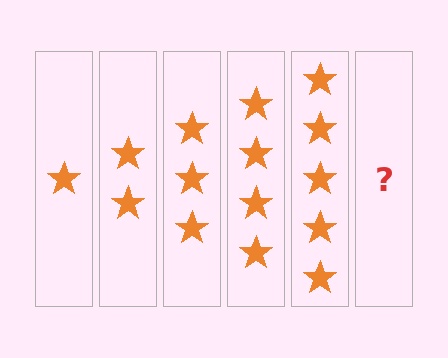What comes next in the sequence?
The next element should be 6 stars.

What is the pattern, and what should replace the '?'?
The pattern is that each step adds one more star. The '?' should be 6 stars.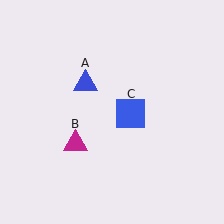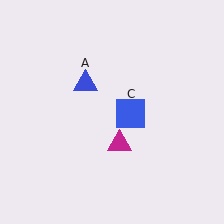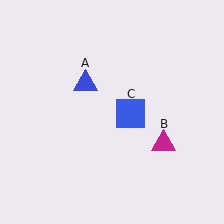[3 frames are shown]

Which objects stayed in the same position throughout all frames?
Blue triangle (object A) and blue square (object C) remained stationary.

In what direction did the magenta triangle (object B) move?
The magenta triangle (object B) moved right.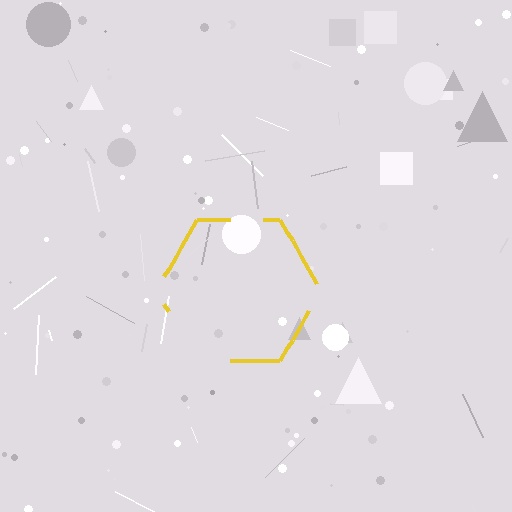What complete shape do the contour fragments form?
The contour fragments form a hexagon.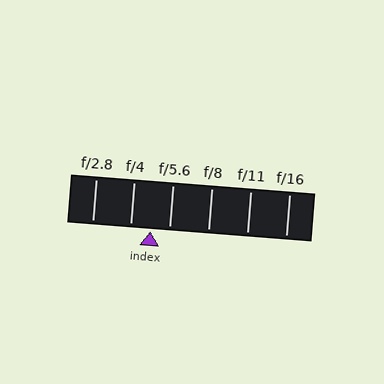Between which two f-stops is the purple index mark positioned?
The index mark is between f/4 and f/5.6.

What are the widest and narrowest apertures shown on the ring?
The widest aperture shown is f/2.8 and the narrowest is f/16.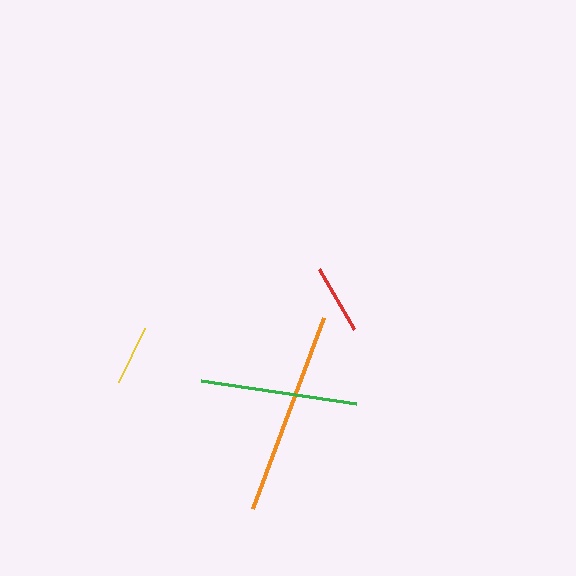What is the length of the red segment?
The red segment is approximately 70 pixels long.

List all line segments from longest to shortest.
From longest to shortest: orange, green, red, yellow.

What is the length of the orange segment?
The orange segment is approximately 204 pixels long.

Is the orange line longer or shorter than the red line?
The orange line is longer than the red line.